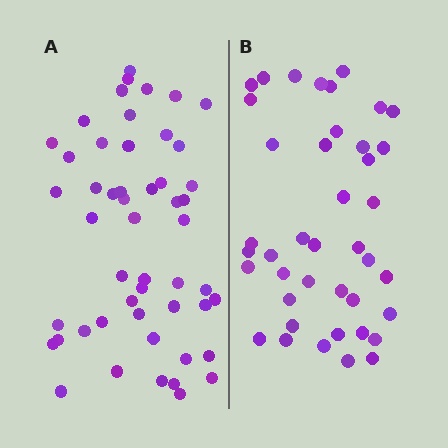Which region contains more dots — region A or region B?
Region A (the left region) has more dots.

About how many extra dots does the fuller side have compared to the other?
Region A has roughly 10 or so more dots than region B.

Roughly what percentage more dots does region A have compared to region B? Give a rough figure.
About 25% more.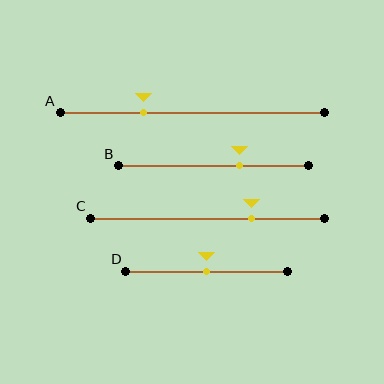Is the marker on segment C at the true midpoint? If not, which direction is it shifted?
No, the marker on segment C is shifted to the right by about 19% of the segment length.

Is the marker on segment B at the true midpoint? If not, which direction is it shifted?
No, the marker on segment B is shifted to the right by about 13% of the segment length.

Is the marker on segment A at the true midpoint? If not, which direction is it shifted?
No, the marker on segment A is shifted to the left by about 18% of the segment length.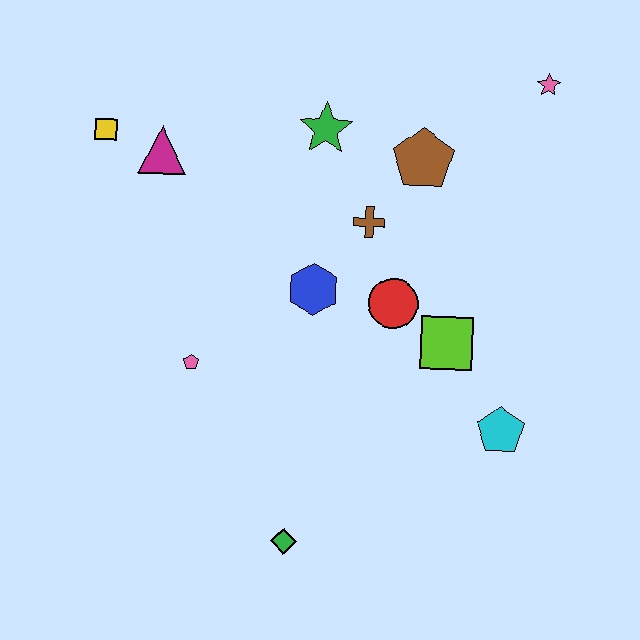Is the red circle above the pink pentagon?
Yes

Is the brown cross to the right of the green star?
Yes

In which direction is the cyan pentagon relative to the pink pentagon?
The cyan pentagon is to the right of the pink pentagon.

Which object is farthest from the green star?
The green diamond is farthest from the green star.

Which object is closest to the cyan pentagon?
The lime square is closest to the cyan pentagon.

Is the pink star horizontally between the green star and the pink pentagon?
No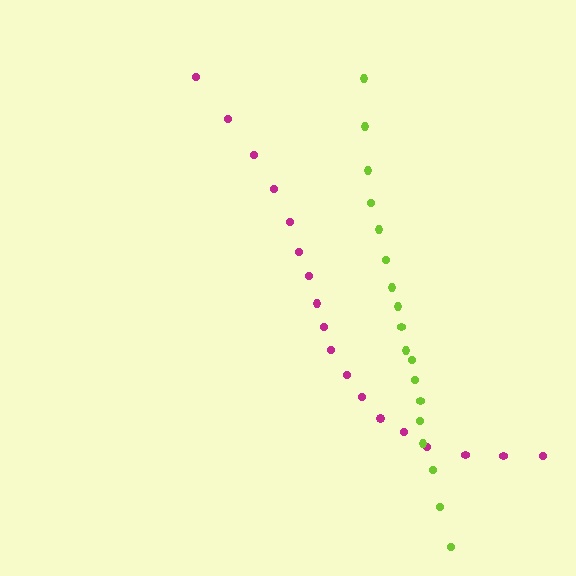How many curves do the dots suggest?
There are 2 distinct paths.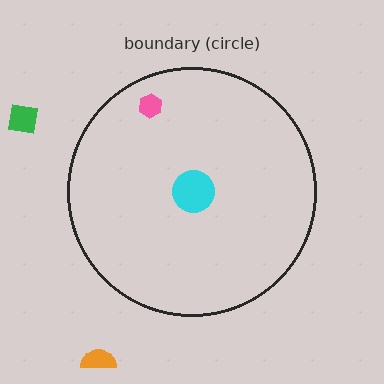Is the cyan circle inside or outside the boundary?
Inside.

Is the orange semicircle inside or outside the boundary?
Outside.